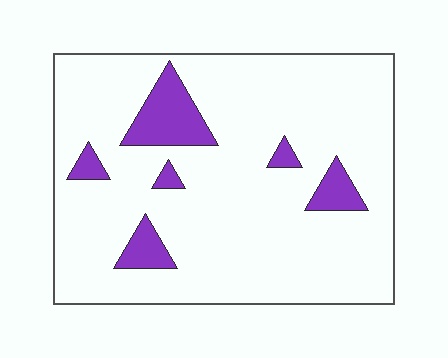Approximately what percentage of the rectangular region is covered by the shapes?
Approximately 10%.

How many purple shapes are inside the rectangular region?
6.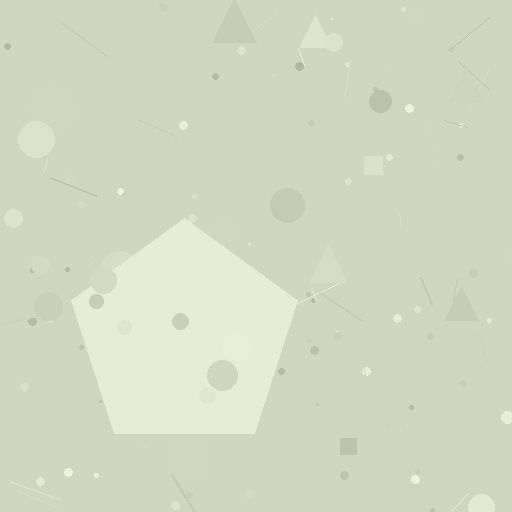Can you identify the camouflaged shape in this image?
The camouflaged shape is a pentagon.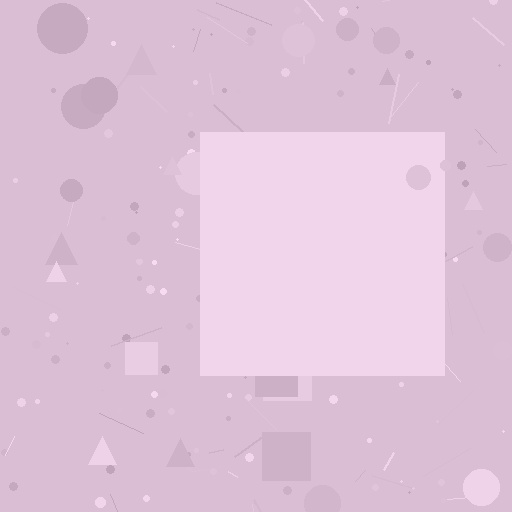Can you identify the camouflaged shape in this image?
The camouflaged shape is a square.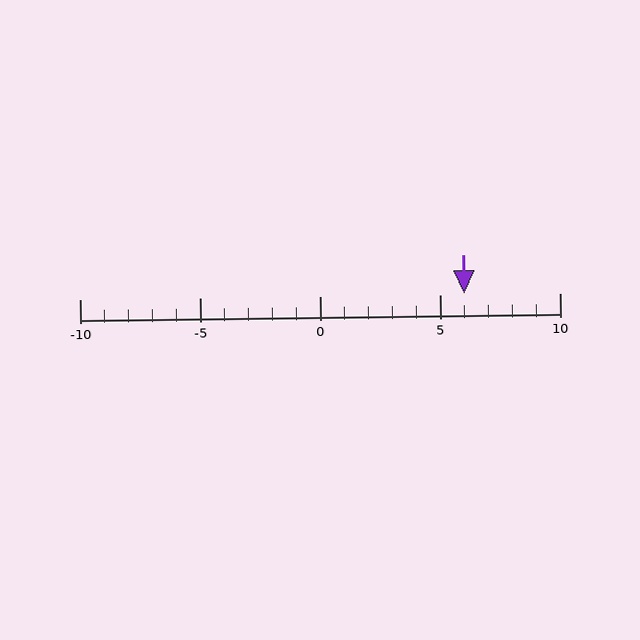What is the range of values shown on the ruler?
The ruler shows values from -10 to 10.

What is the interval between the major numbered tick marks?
The major tick marks are spaced 5 units apart.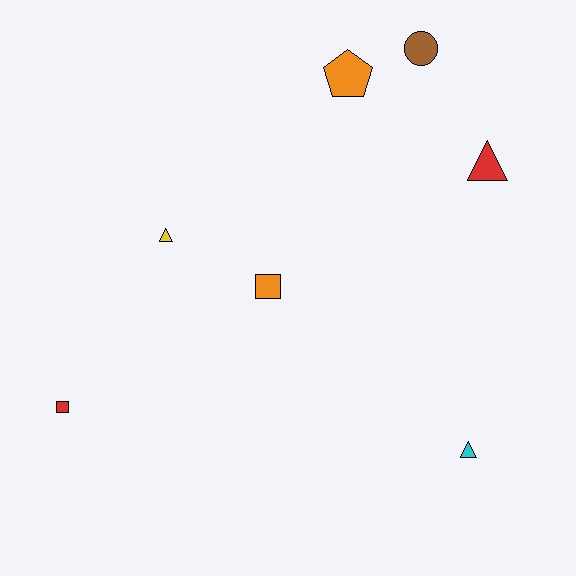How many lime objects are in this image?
There are no lime objects.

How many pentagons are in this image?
There is 1 pentagon.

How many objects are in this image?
There are 7 objects.